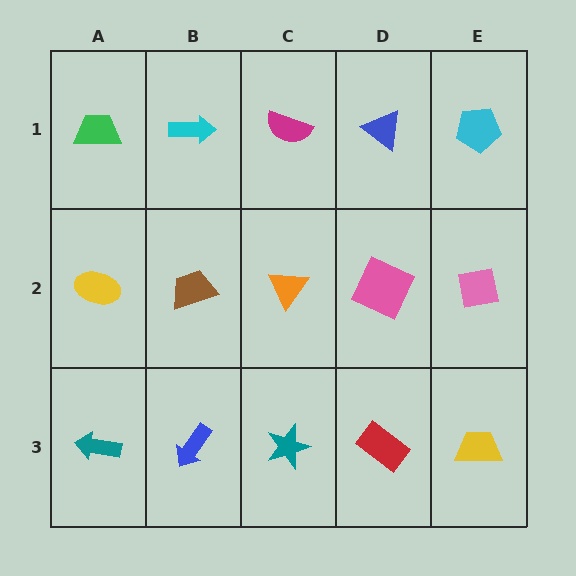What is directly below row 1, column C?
An orange triangle.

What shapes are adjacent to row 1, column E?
A pink square (row 2, column E), a blue triangle (row 1, column D).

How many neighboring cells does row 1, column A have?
2.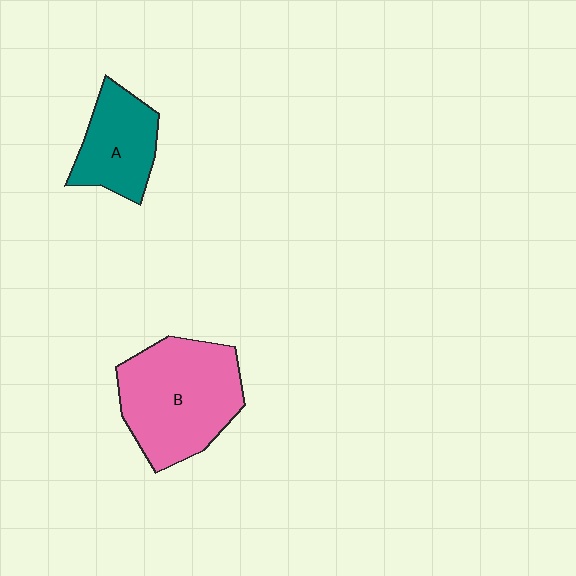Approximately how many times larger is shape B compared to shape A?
Approximately 1.7 times.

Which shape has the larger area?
Shape B (pink).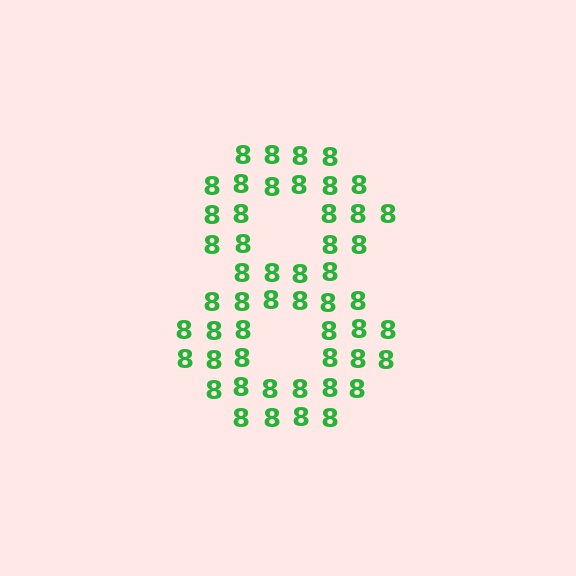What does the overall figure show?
The overall figure shows the digit 8.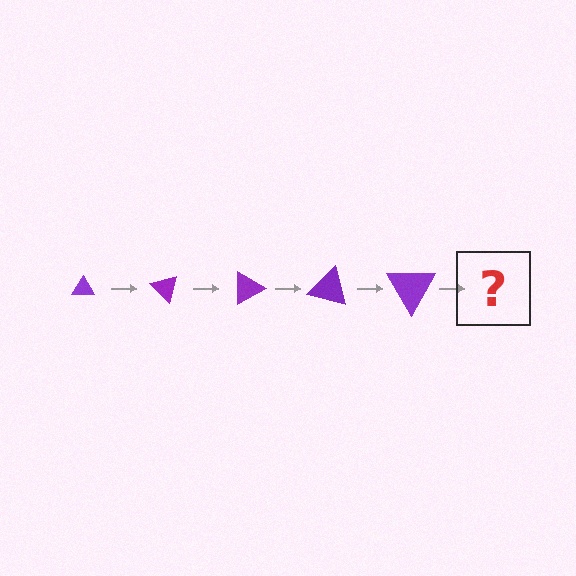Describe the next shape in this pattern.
It should be a triangle, larger than the previous one and rotated 225 degrees from the start.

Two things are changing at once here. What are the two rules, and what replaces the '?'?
The two rules are that the triangle grows larger each step and it rotates 45 degrees each step. The '?' should be a triangle, larger than the previous one and rotated 225 degrees from the start.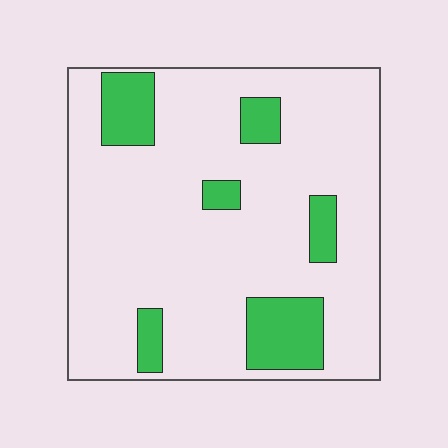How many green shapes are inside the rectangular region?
6.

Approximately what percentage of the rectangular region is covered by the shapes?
Approximately 15%.